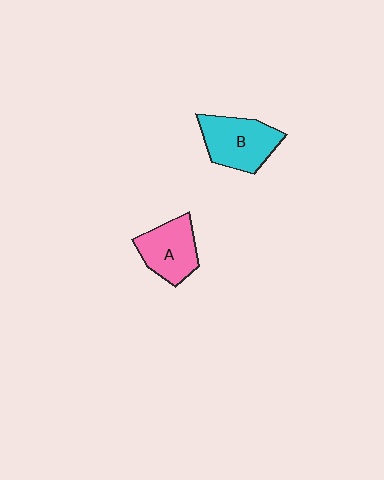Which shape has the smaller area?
Shape A (pink).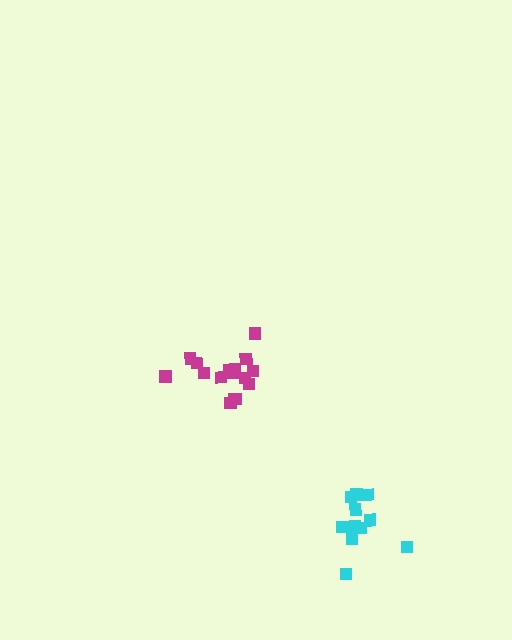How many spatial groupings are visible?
There are 2 spatial groupings.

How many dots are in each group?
Group 1: 16 dots, Group 2: 11 dots (27 total).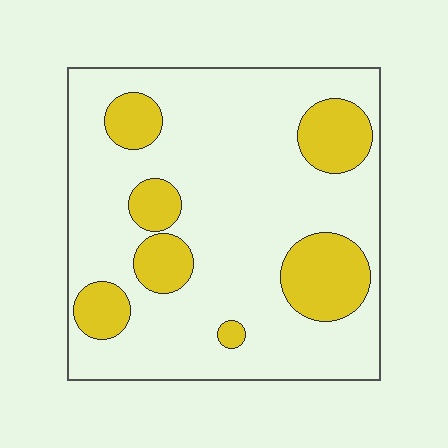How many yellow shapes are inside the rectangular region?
7.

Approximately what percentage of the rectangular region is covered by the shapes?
Approximately 20%.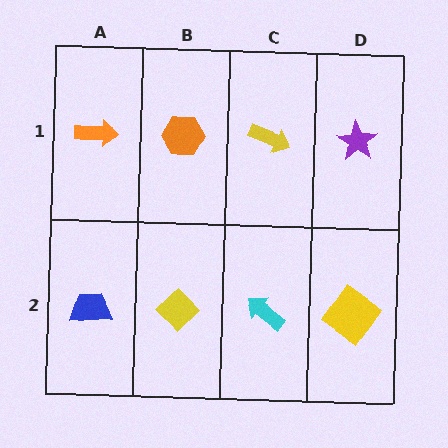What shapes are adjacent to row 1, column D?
A yellow diamond (row 2, column D), a yellow arrow (row 1, column C).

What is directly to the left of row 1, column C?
An orange hexagon.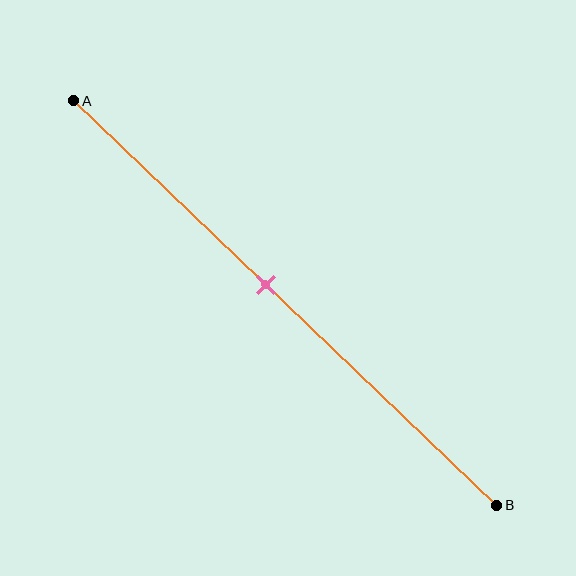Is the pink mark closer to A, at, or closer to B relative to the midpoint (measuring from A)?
The pink mark is closer to point A than the midpoint of segment AB.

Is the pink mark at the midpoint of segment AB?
No, the mark is at about 45% from A, not at the 50% midpoint.